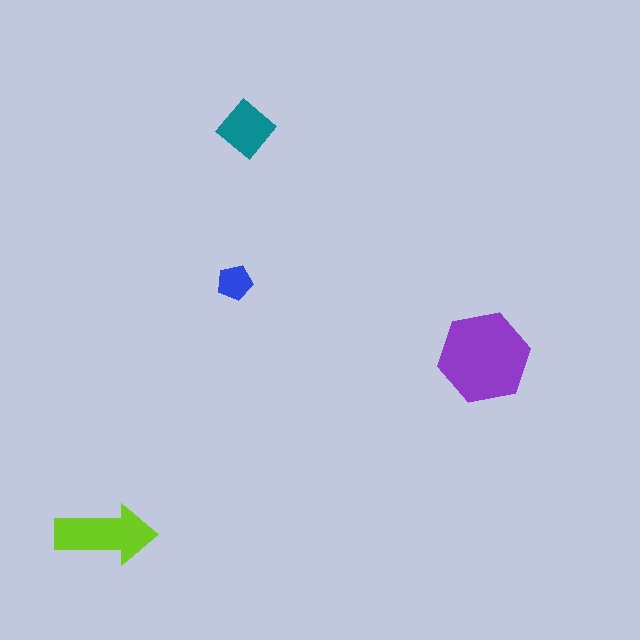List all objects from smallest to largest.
The blue pentagon, the teal diamond, the lime arrow, the purple hexagon.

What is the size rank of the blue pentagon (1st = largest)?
4th.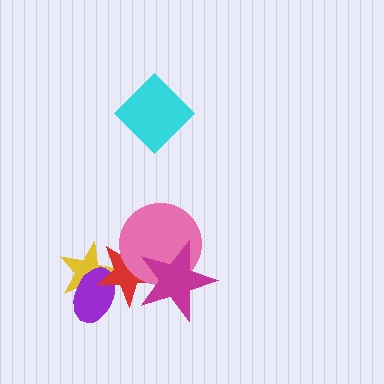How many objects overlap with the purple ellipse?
2 objects overlap with the purple ellipse.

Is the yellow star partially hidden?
Yes, it is partially covered by another shape.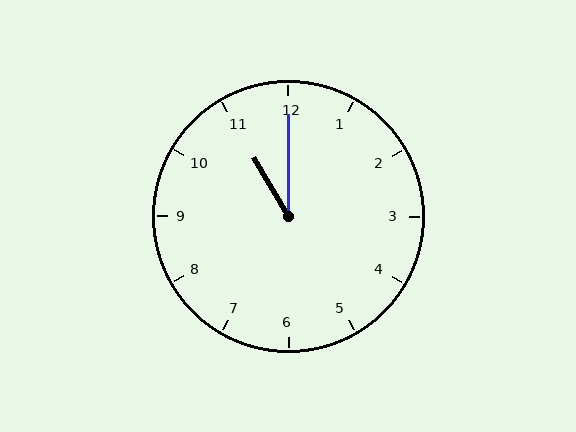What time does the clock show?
11:00.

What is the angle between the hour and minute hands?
Approximately 30 degrees.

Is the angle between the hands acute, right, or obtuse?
It is acute.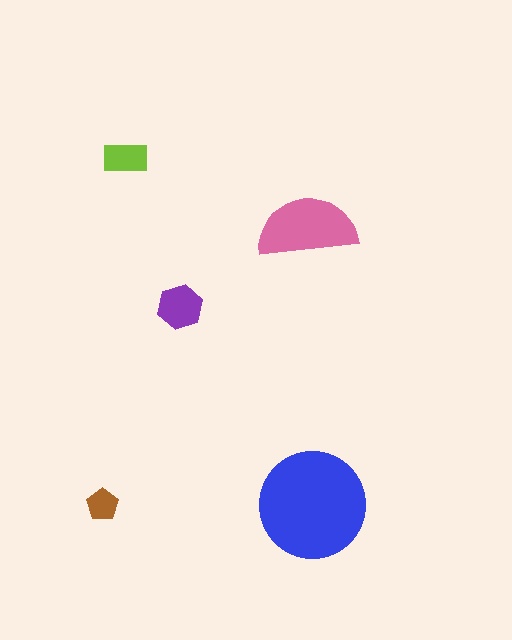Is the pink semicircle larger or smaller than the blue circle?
Smaller.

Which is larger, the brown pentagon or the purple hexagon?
The purple hexagon.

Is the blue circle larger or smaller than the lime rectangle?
Larger.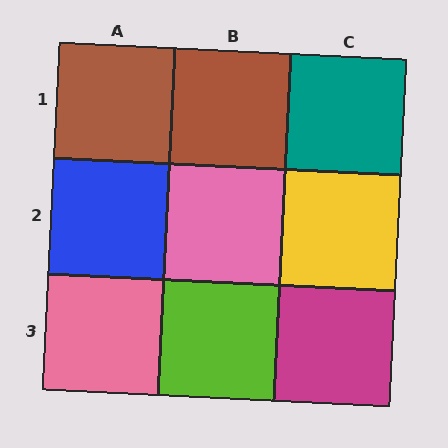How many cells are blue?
1 cell is blue.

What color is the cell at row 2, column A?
Blue.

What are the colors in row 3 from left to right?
Pink, lime, magenta.